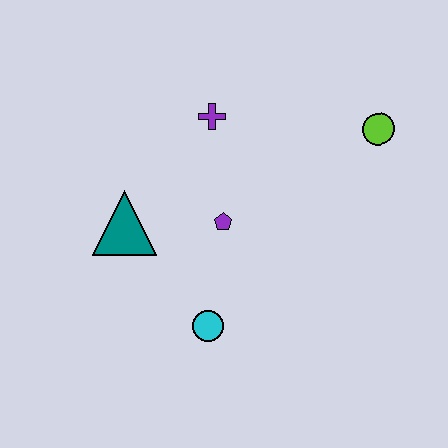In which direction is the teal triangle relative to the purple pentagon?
The teal triangle is to the left of the purple pentagon.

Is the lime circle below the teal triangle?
No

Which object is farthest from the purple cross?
The cyan circle is farthest from the purple cross.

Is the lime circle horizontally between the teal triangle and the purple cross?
No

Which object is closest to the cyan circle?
The purple pentagon is closest to the cyan circle.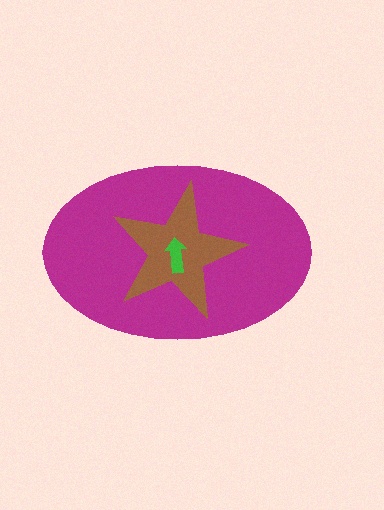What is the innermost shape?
The green arrow.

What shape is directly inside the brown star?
The green arrow.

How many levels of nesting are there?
3.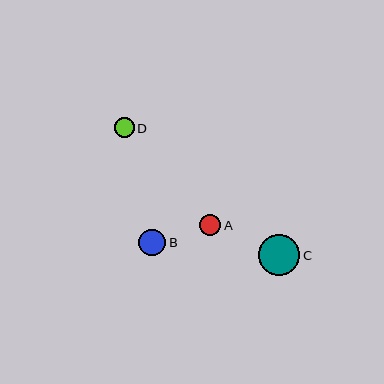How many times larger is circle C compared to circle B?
Circle C is approximately 1.5 times the size of circle B.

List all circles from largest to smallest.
From largest to smallest: C, B, A, D.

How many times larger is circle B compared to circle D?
Circle B is approximately 1.3 times the size of circle D.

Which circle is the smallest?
Circle D is the smallest with a size of approximately 20 pixels.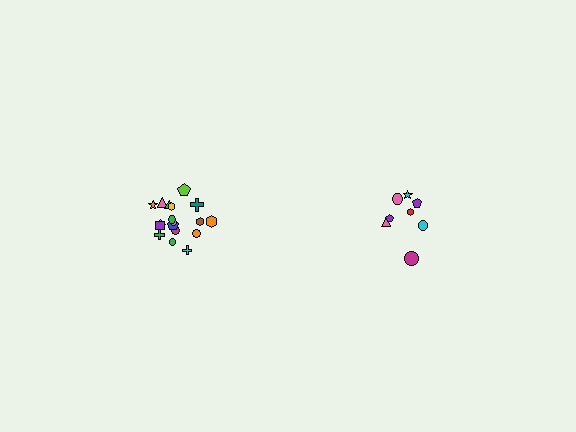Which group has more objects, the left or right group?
The left group.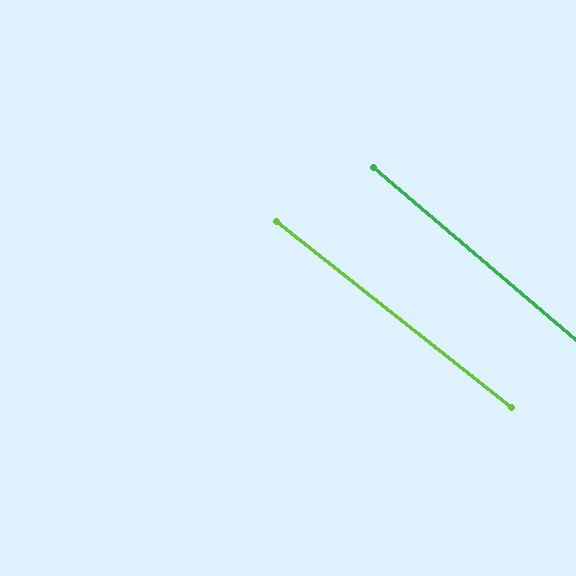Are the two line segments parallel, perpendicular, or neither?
Parallel — their directions differ by only 1.9°.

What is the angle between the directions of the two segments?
Approximately 2 degrees.